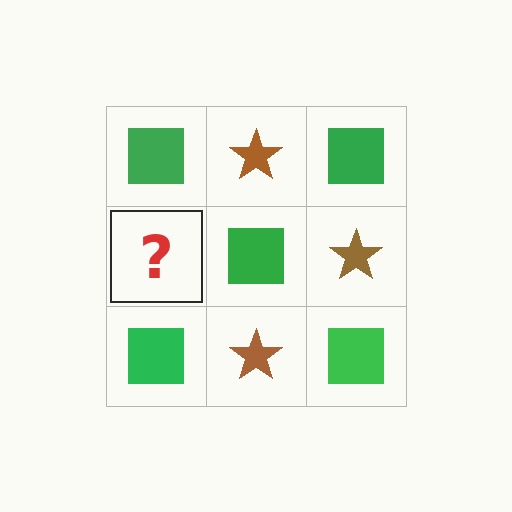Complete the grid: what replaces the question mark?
The question mark should be replaced with a brown star.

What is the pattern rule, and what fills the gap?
The rule is that it alternates green square and brown star in a checkerboard pattern. The gap should be filled with a brown star.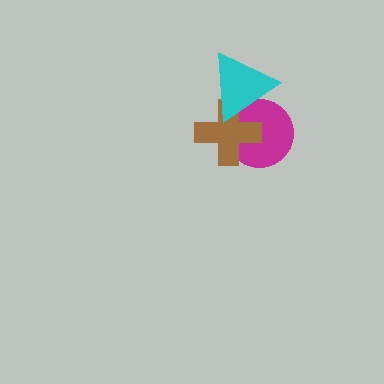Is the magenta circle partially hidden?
Yes, it is partially covered by another shape.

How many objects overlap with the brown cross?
2 objects overlap with the brown cross.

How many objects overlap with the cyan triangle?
2 objects overlap with the cyan triangle.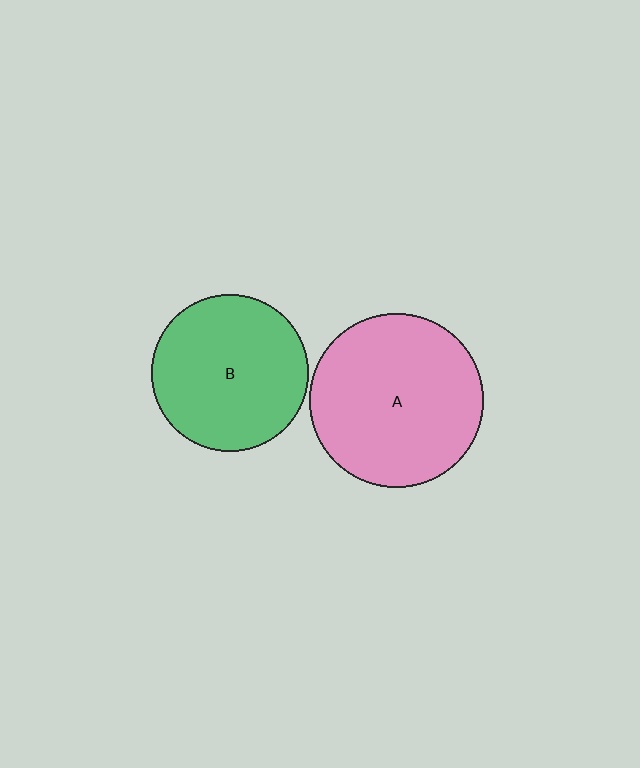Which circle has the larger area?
Circle A (pink).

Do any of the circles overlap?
No, none of the circles overlap.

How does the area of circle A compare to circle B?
Approximately 1.2 times.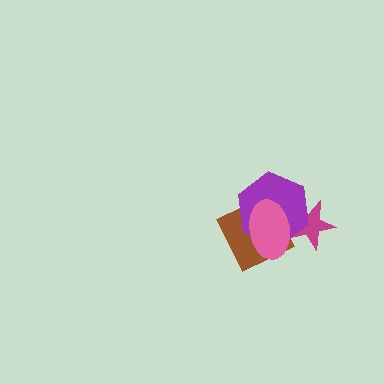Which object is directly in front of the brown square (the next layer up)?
The purple hexagon is directly in front of the brown square.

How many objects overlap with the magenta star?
2 objects overlap with the magenta star.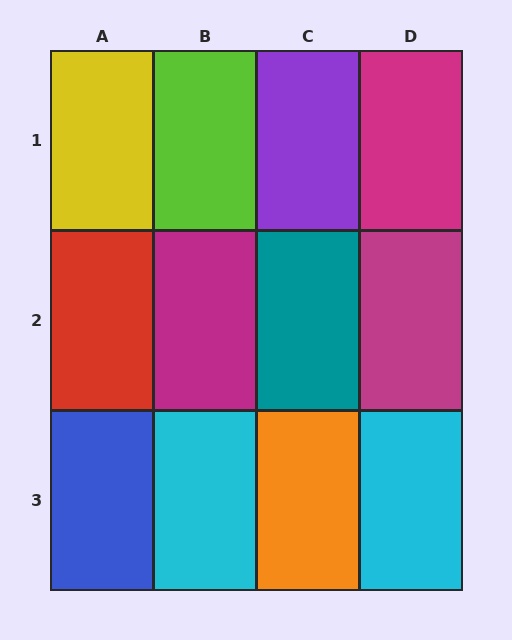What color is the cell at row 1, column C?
Purple.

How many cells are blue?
1 cell is blue.